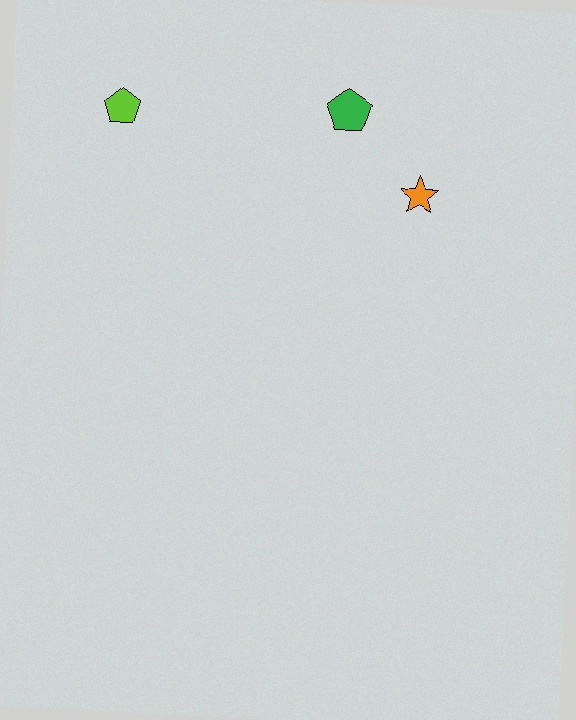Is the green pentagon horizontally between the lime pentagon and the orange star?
Yes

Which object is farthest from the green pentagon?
The lime pentagon is farthest from the green pentagon.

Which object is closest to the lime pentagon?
The green pentagon is closest to the lime pentagon.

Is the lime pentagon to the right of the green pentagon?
No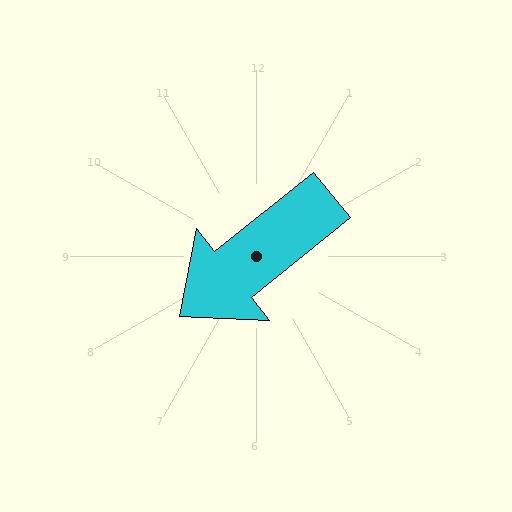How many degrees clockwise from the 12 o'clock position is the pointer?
Approximately 231 degrees.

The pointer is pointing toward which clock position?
Roughly 8 o'clock.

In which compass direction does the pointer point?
Southwest.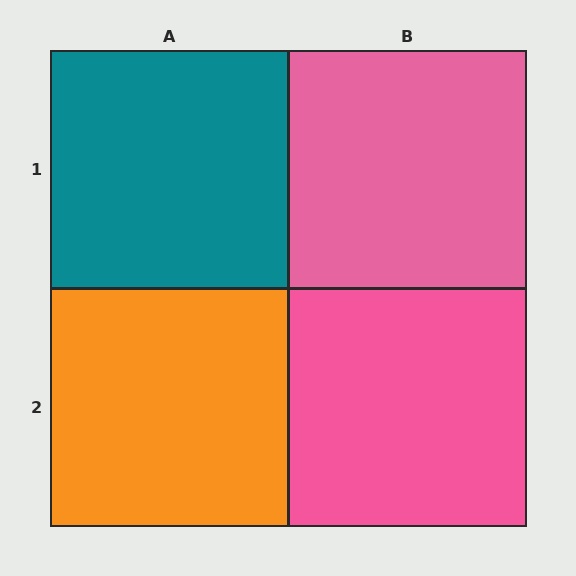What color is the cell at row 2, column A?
Orange.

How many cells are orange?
1 cell is orange.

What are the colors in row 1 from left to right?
Teal, pink.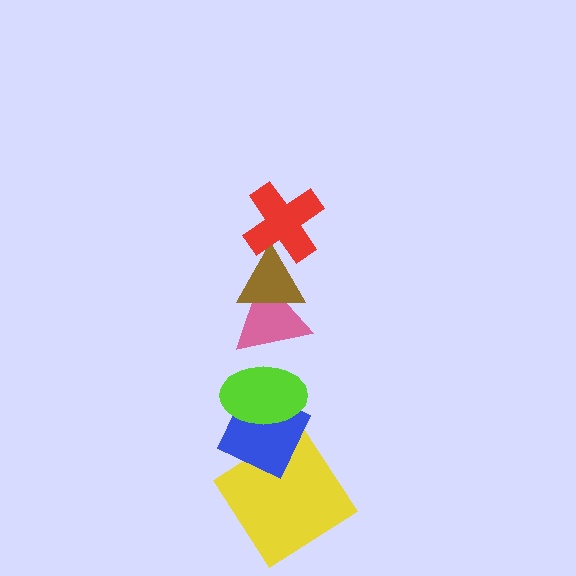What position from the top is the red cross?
The red cross is 1st from the top.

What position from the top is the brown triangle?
The brown triangle is 2nd from the top.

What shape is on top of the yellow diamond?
The blue diamond is on top of the yellow diamond.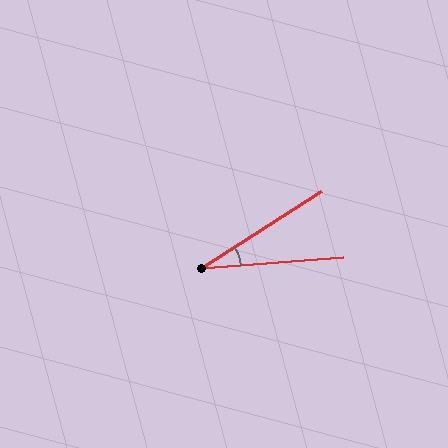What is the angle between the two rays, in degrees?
Approximately 28 degrees.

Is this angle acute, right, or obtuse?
It is acute.